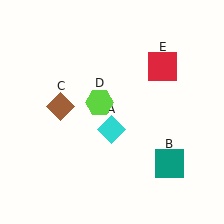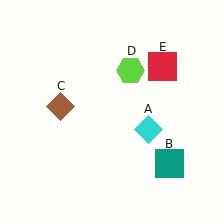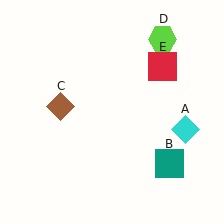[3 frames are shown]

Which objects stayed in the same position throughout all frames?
Teal square (object B) and brown diamond (object C) and red square (object E) remained stationary.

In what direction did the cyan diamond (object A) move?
The cyan diamond (object A) moved right.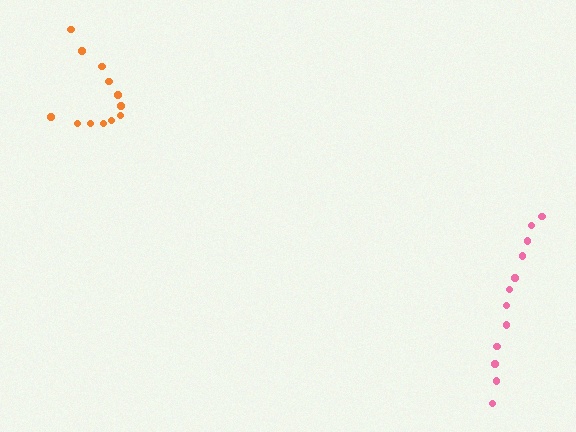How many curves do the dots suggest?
There are 2 distinct paths.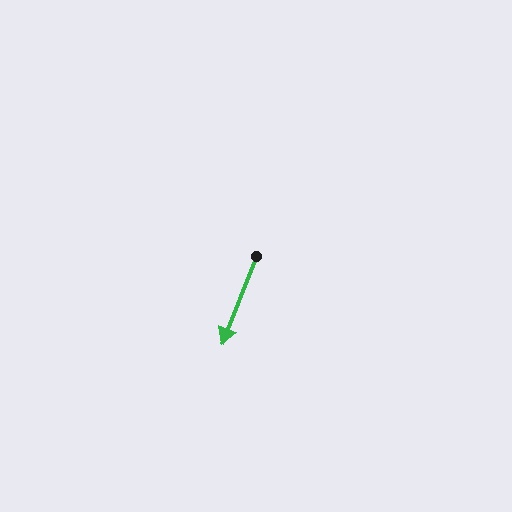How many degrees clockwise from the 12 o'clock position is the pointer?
Approximately 201 degrees.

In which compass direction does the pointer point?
South.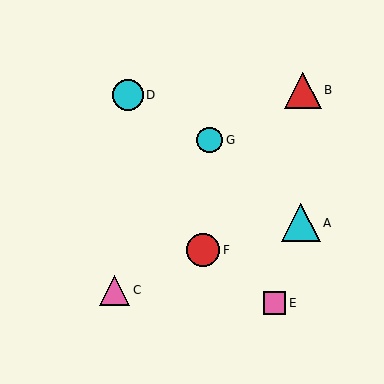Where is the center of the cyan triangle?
The center of the cyan triangle is at (301, 223).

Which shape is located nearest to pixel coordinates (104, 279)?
The pink triangle (labeled C) at (115, 290) is nearest to that location.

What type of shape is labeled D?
Shape D is a cyan circle.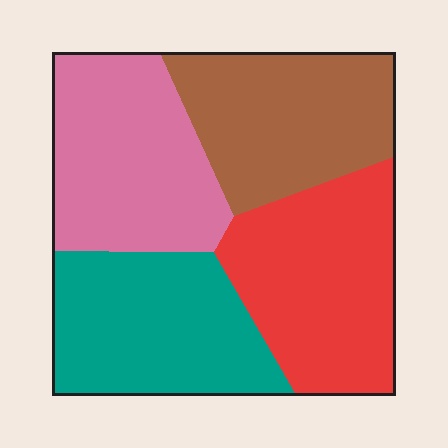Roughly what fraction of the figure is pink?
Pink takes up about one quarter (1/4) of the figure.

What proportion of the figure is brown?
Brown covers around 25% of the figure.